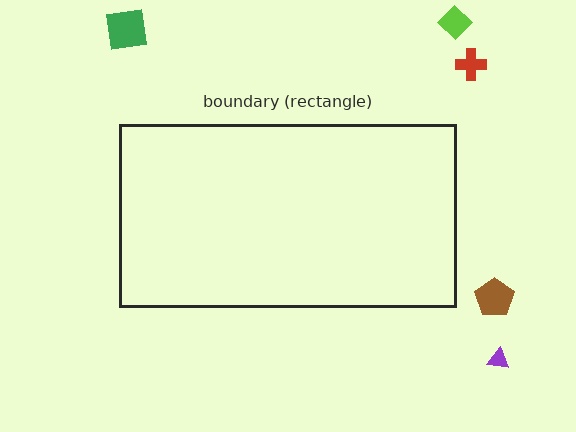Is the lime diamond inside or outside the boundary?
Outside.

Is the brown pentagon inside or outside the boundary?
Outside.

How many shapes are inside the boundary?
0 inside, 5 outside.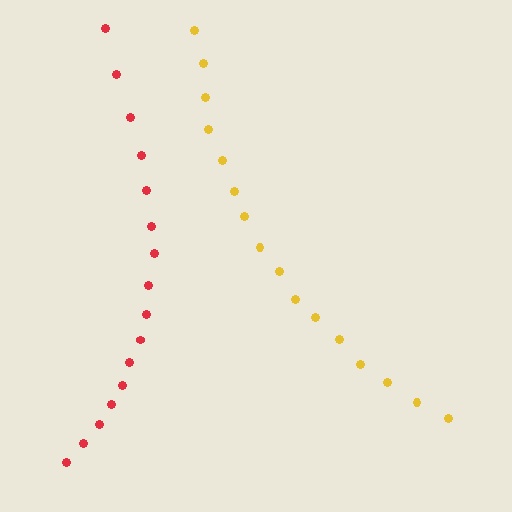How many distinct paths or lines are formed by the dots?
There are 2 distinct paths.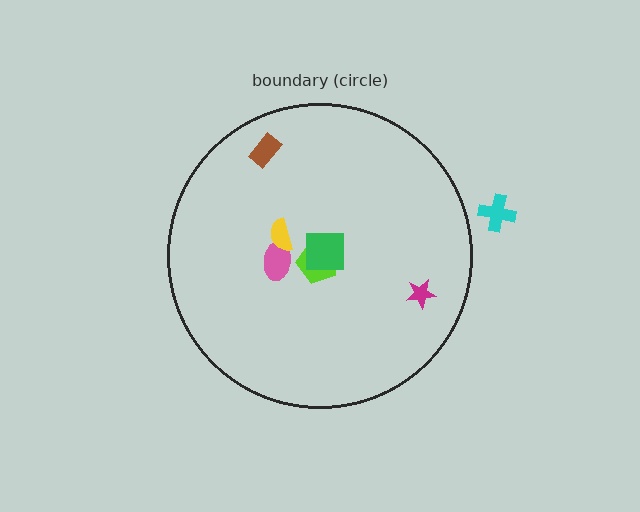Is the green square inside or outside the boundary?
Inside.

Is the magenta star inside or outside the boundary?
Inside.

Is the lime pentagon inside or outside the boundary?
Inside.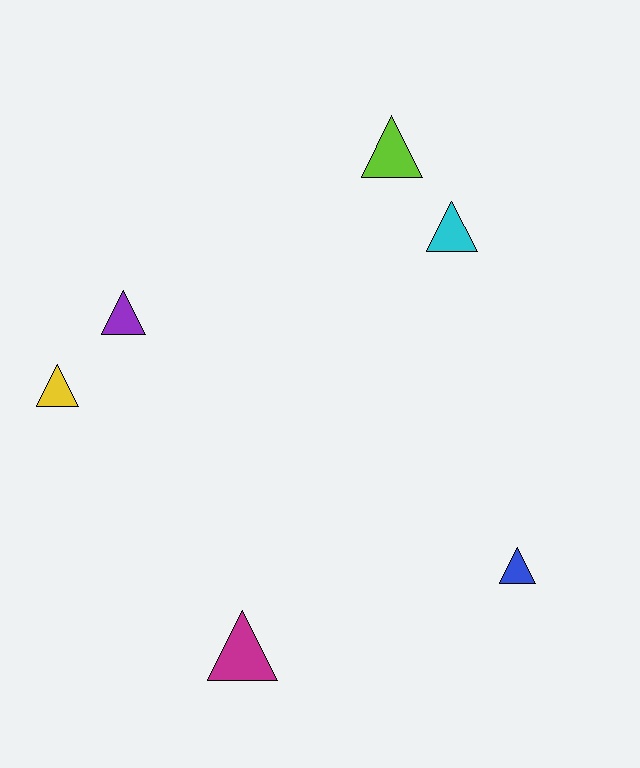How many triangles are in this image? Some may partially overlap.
There are 6 triangles.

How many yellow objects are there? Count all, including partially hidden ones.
There is 1 yellow object.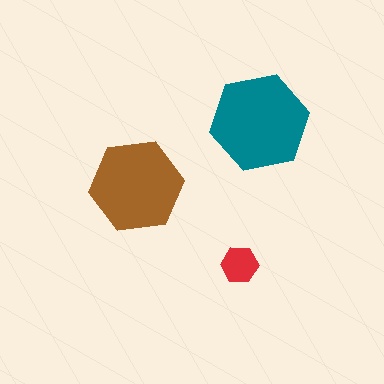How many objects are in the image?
There are 3 objects in the image.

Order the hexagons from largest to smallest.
the teal one, the brown one, the red one.